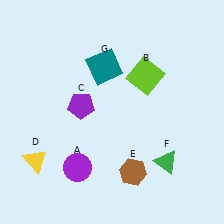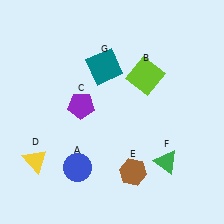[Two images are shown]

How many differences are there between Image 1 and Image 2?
There is 1 difference between the two images.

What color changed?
The circle (A) changed from purple in Image 1 to blue in Image 2.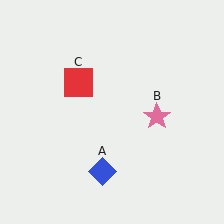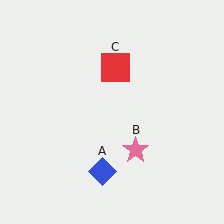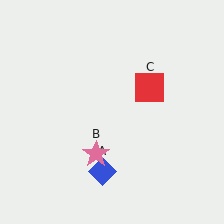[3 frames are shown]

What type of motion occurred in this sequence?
The pink star (object B), red square (object C) rotated clockwise around the center of the scene.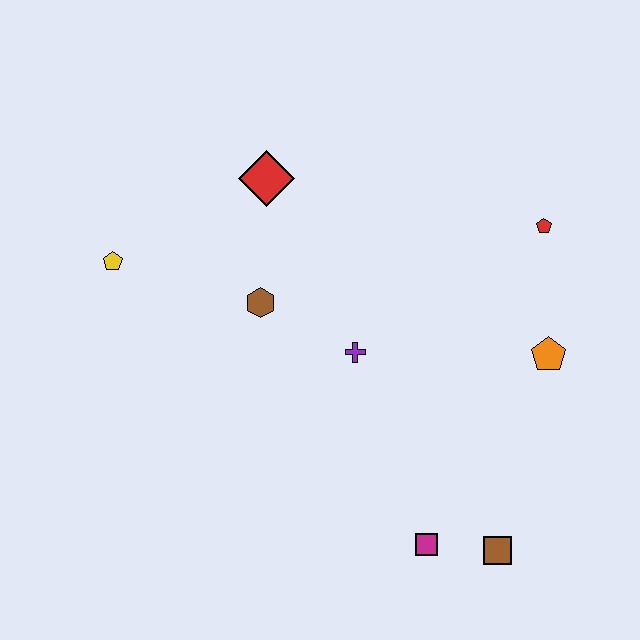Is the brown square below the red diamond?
Yes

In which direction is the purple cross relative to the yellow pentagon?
The purple cross is to the right of the yellow pentagon.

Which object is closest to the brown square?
The magenta square is closest to the brown square.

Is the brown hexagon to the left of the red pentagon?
Yes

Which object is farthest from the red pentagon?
The yellow pentagon is farthest from the red pentagon.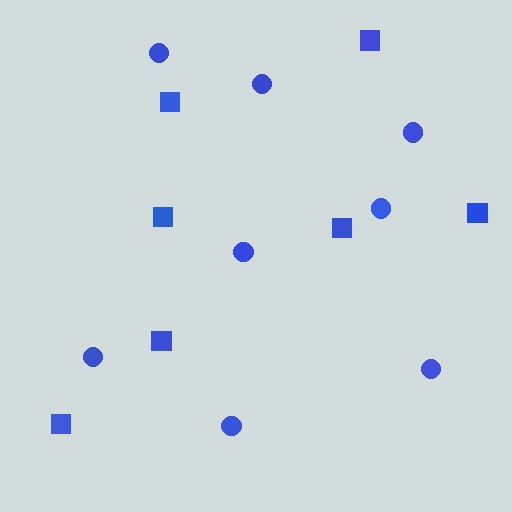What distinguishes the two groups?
There are 2 groups: one group of circles (8) and one group of squares (7).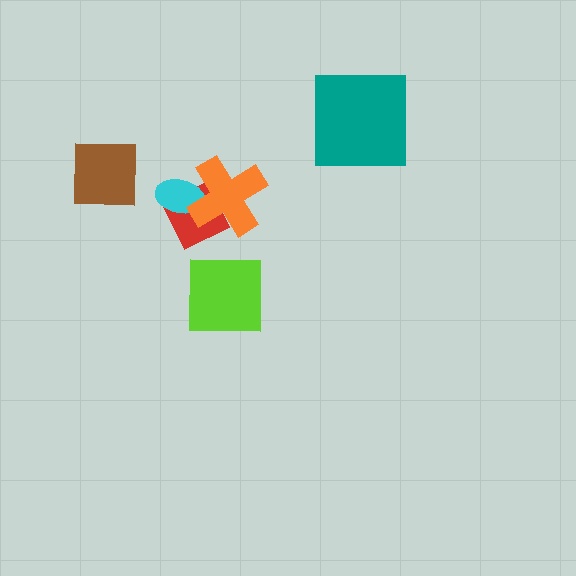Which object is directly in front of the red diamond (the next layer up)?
The cyan ellipse is directly in front of the red diamond.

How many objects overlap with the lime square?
0 objects overlap with the lime square.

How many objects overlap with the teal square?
0 objects overlap with the teal square.